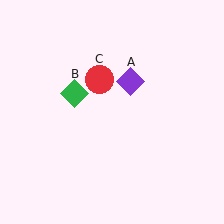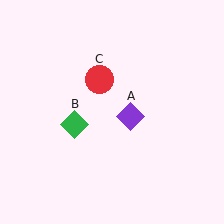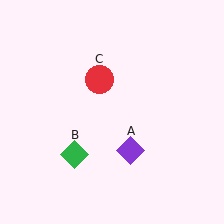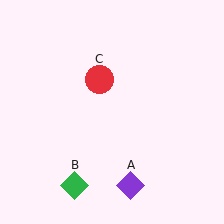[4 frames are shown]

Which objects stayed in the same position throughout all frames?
Red circle (object C) remained stationary.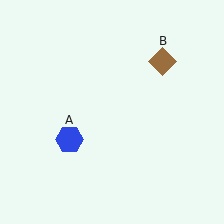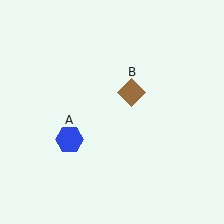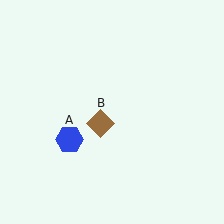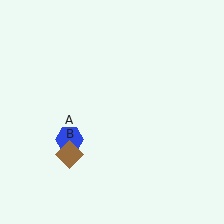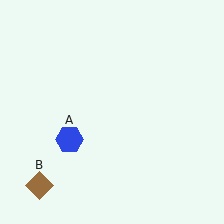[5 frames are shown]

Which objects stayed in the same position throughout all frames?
Blue hexagon (object A) remained stationary.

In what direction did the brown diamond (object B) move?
The brown diamond (object B) moved down and to the left.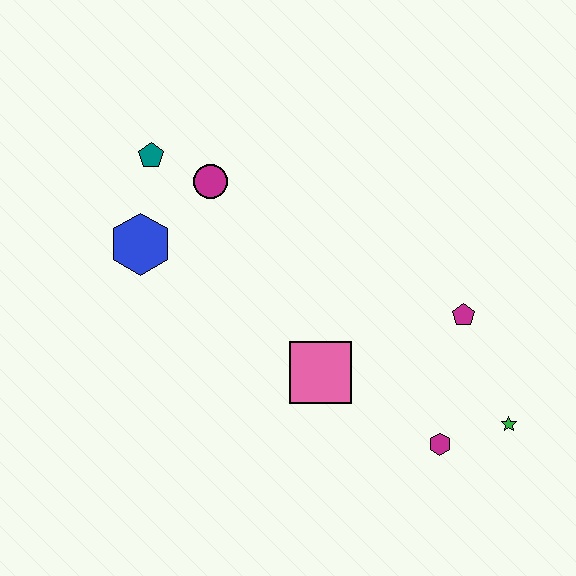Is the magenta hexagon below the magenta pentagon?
Yes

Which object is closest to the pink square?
The magenta hexagon is closest to the pink square.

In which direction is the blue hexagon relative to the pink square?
The blue hexagon is to the left of the pink square.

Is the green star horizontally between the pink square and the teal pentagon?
No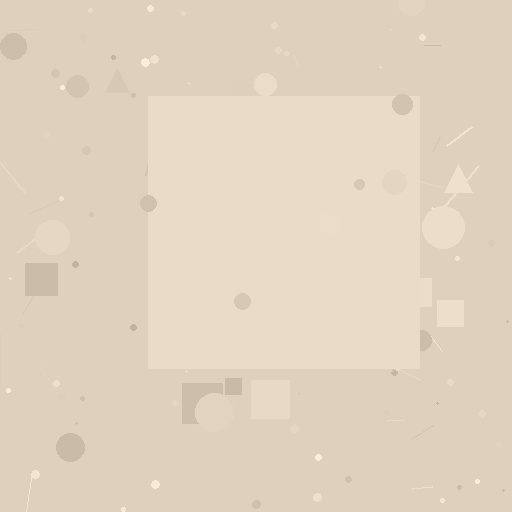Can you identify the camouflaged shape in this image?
The camouflaged shape is a square.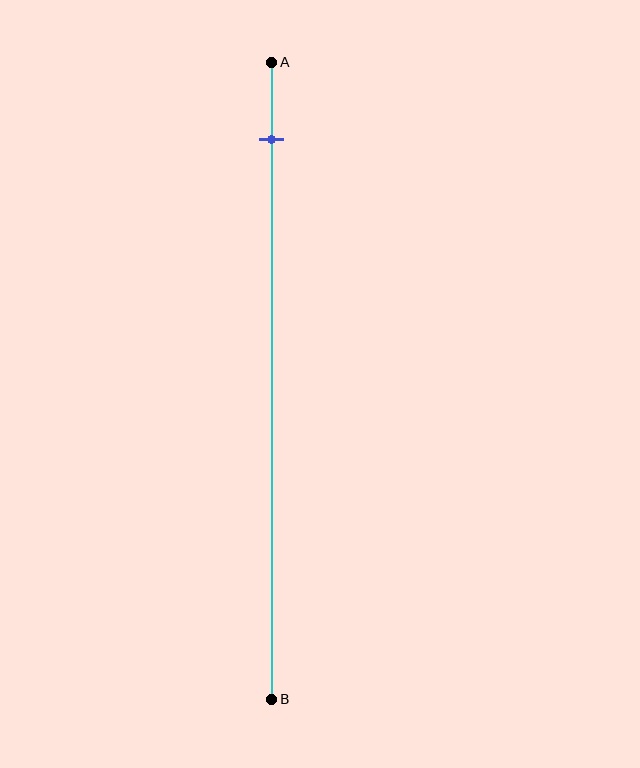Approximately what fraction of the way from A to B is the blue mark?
The blue mark is approximately 10% of the way from A to B.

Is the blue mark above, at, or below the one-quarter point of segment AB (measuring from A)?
The blue mark is above the one-quarter point of segment AB.